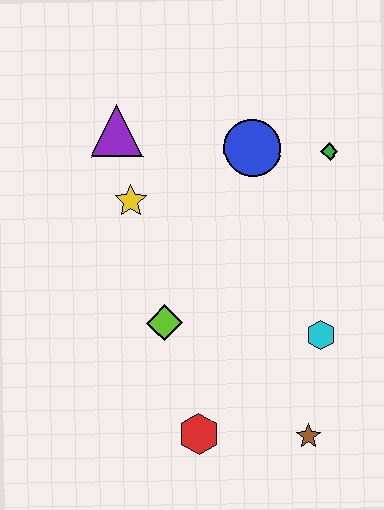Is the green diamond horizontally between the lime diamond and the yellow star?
No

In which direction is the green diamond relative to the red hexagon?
The green diamond is above the red hexagon.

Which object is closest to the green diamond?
The blue circle is closest to the green diamond.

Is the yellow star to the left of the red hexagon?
Yes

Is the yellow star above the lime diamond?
Yes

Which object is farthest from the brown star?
The purple triangle is farthest from the brown star.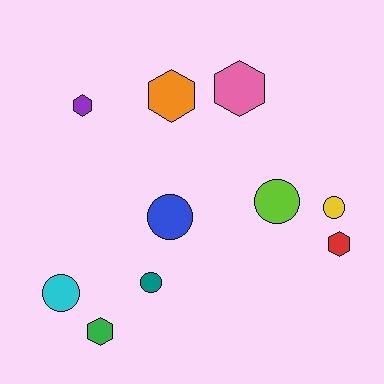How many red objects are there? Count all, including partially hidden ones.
There is 1 red object.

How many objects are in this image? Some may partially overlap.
There are 10 objects.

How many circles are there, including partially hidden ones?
There are 5 circles.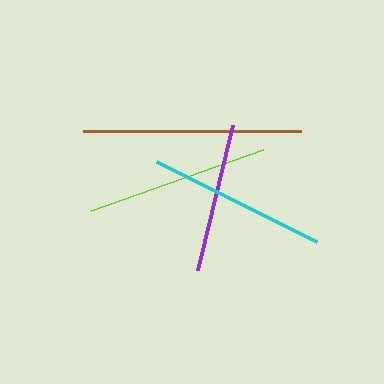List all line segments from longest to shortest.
From longest to shortest: brown, lime, cyan, purple.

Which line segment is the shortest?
The purple line is the shortest at approximately 149 pixels.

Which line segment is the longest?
The brown line is the longest at approximately 218 pixels.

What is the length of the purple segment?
The purple segment is approximately 149 pixels long.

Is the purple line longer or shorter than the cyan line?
The cyan line is longer than the purple line.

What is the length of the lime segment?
The lime segment is approximately 182 pixels long.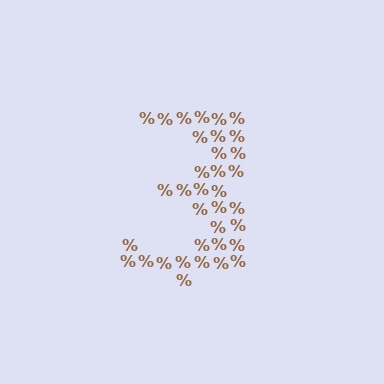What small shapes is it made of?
It is made of small percent signs.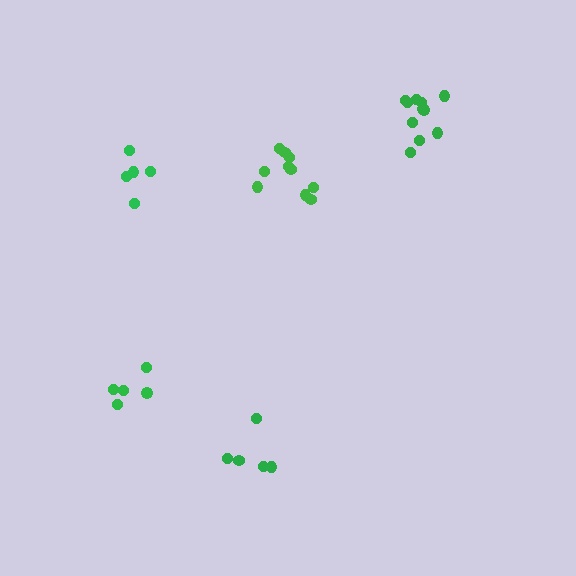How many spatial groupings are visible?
There are 5 spatial groupings.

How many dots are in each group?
Group 1: 10 dots, Group 2: 5 dots, Group 3: 5 dots, Group 4: 5 dots, Group 5: 11 dots (36 total).